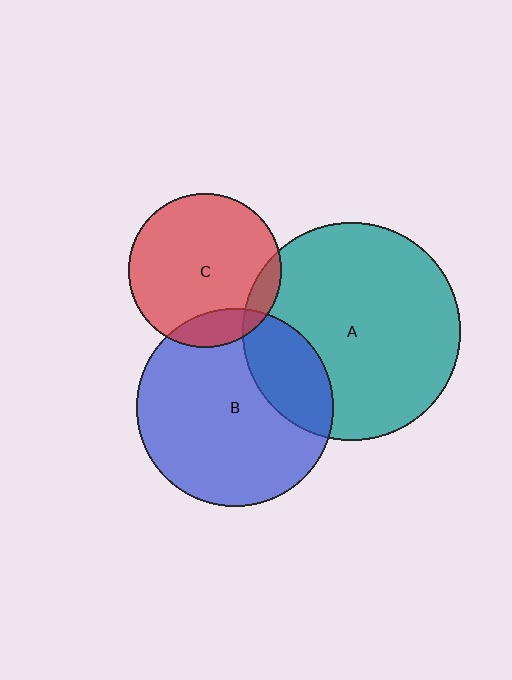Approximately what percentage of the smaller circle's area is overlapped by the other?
Approximately 10%.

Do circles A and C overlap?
Yes.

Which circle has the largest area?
Circle A (teal).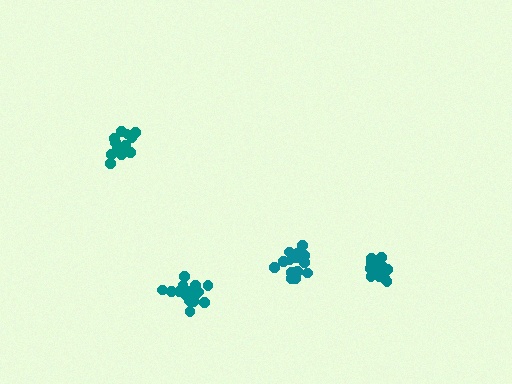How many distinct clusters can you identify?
There are 4 distinct clusters.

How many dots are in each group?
Group 1: 18 dots, Group 2: 16 dots, Group 3: 13 dots, Group 4: 18 dots (65 total).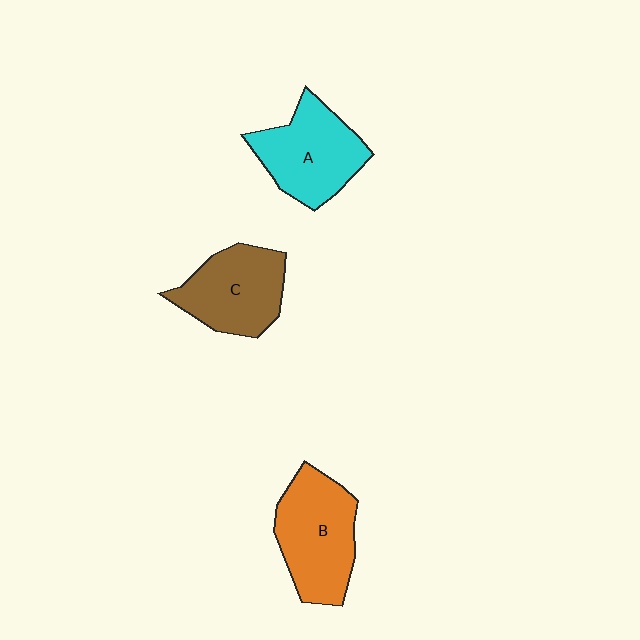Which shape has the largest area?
Shape B (orange).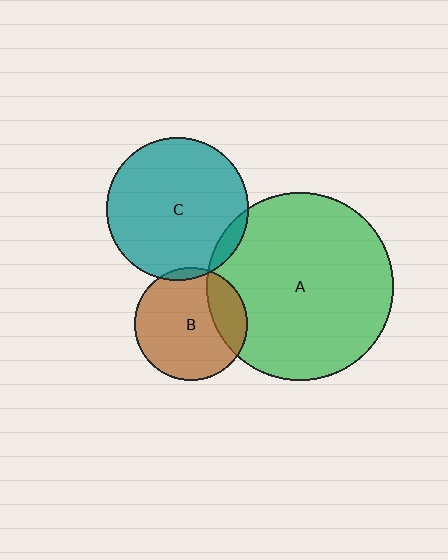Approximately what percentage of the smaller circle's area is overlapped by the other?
Approximately 20%.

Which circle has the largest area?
Circle A (green).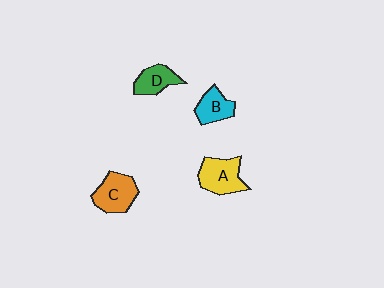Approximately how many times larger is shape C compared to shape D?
Approximately 1.3 times.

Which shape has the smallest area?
Shape B (cyan).